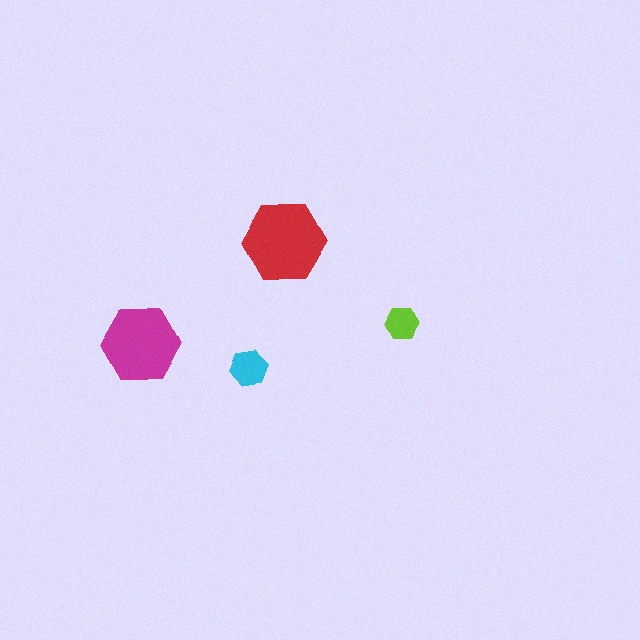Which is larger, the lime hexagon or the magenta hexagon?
The magenta one.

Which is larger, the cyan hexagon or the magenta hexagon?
The magenta one.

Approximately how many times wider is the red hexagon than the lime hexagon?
About 2.5 times wider.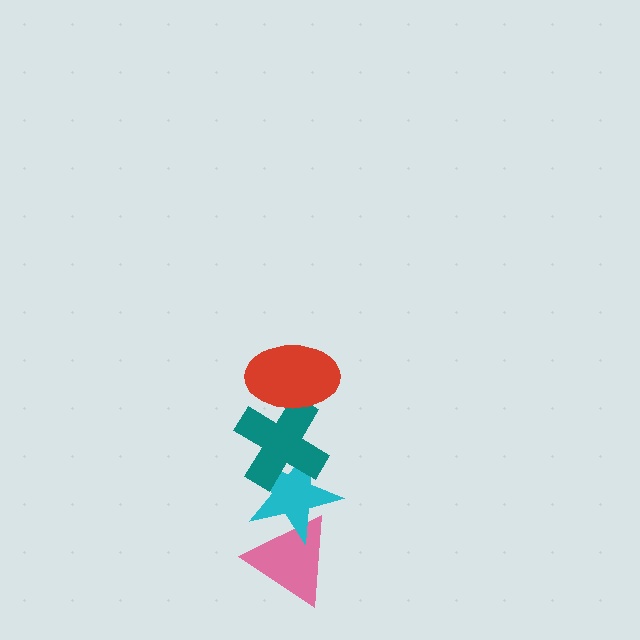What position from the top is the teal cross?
The teal cross is 2nd from the top.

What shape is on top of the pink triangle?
The cyan star is on top of the pink triangle.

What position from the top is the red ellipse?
The red ellipse is 1st from the top.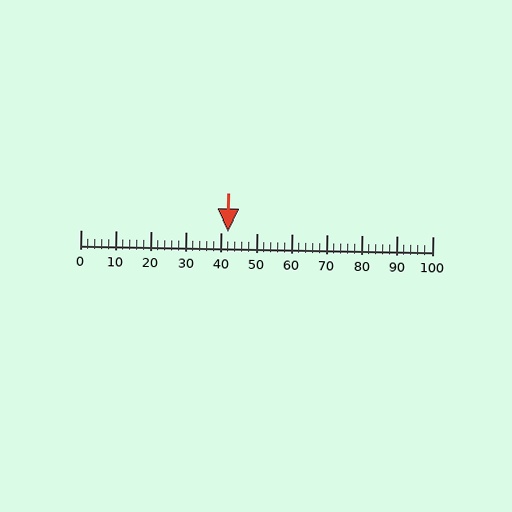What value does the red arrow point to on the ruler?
The red arrow points to approximately 42.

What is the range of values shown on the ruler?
The ruler shows values from 0 to 100.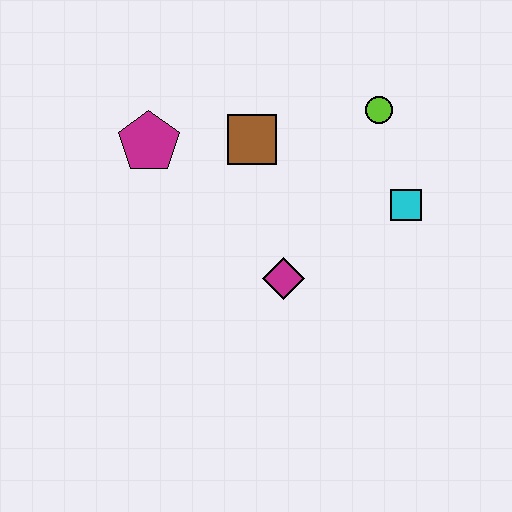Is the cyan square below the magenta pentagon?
Yes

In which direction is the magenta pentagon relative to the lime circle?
The magenta pentagon is to the left of the lime circle.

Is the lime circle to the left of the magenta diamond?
No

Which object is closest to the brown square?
The magenta pentagon is closest to the brown square.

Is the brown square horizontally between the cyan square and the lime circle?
No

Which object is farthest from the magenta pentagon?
The cyan square is farthest from the magenta pentagon.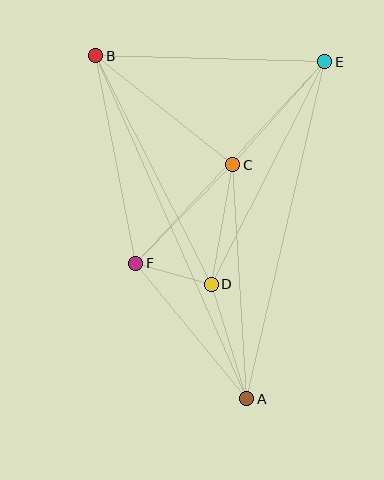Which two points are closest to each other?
Points D and F are closest to each other.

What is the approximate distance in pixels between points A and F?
The distance between A and F is approximately 175 pixels.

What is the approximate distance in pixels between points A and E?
The distance between A and E is approximately 346 pixels.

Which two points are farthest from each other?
Points A and B are farthest from each other.